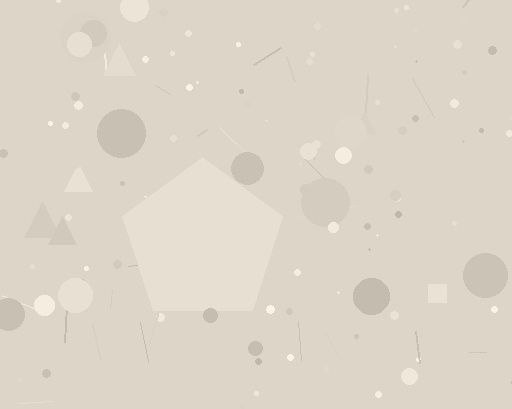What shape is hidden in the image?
A pentagon is hidden in the image.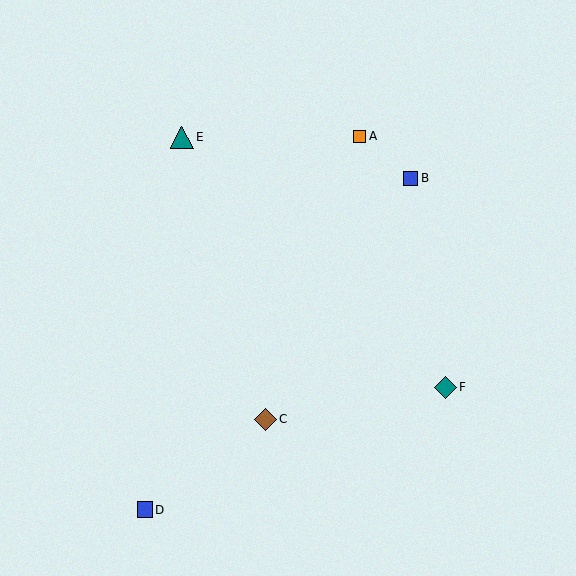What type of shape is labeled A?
Shape A is an orange square.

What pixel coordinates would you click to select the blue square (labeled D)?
Click at (145, 510) to select the blue square D.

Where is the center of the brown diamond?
The center of the brown diamond is at (266, 419).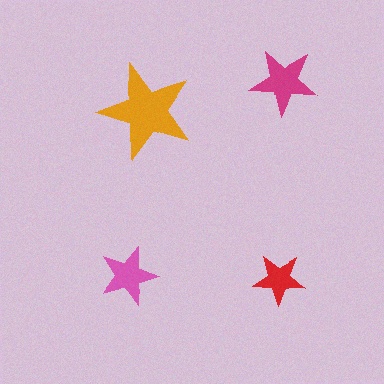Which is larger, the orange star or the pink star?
The orange one.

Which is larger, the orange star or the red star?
The orange one.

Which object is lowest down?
The red star is bottommost.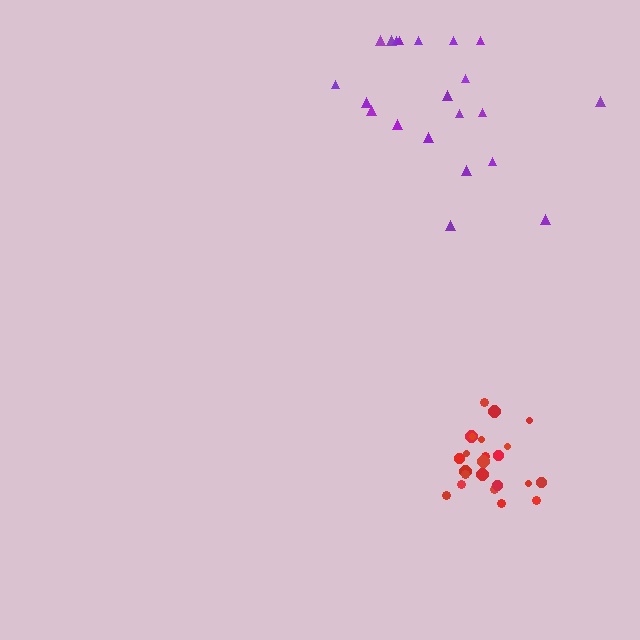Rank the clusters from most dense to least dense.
red, purple.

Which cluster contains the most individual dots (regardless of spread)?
Red (23).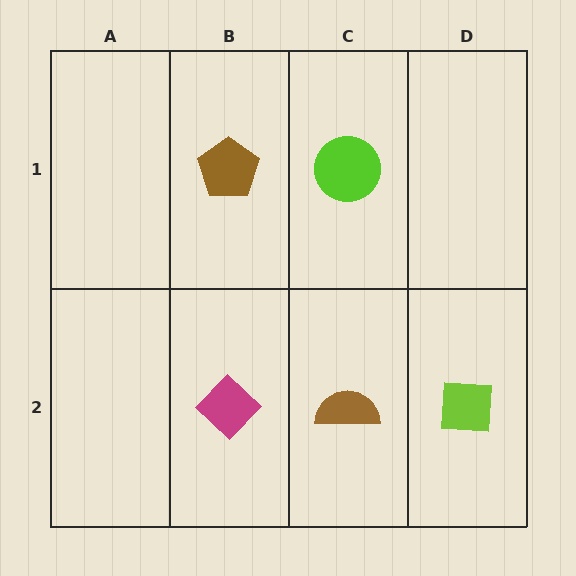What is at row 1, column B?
A brown pentagon.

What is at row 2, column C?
A brown semicircle.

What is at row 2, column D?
A lime square.